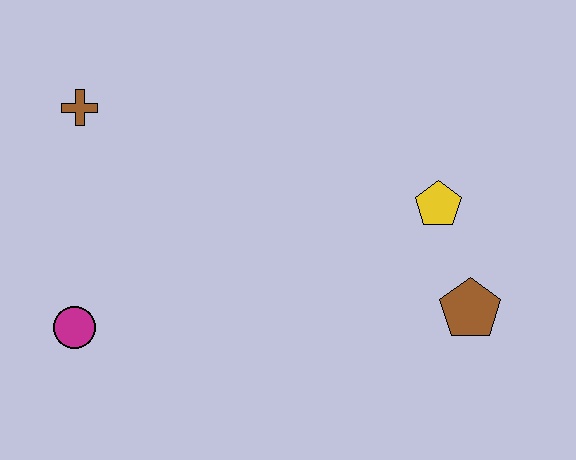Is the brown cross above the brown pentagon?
Yes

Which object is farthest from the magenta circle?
The brown pentagon is farthest from the magenta circle.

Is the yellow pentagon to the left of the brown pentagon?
Yes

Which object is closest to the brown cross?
The magenta circle is closest to the brown cross.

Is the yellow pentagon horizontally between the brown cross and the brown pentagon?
Yes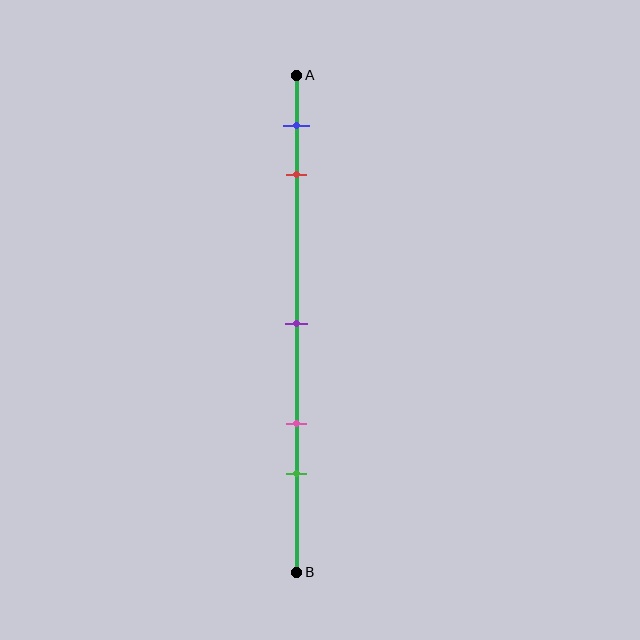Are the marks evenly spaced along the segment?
No, the marks are not evenly spaced.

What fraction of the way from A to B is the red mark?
The red mark is approximately 20% (0.2) of the way from A to B.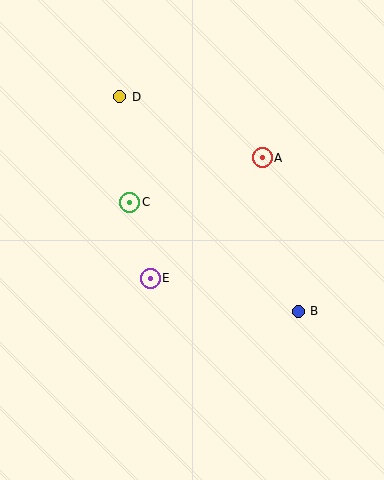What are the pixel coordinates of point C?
Point C is at (130, 202).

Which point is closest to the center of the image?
Point E at (150, 278) is closest to the center.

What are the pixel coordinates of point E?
Point E is at (150, 278).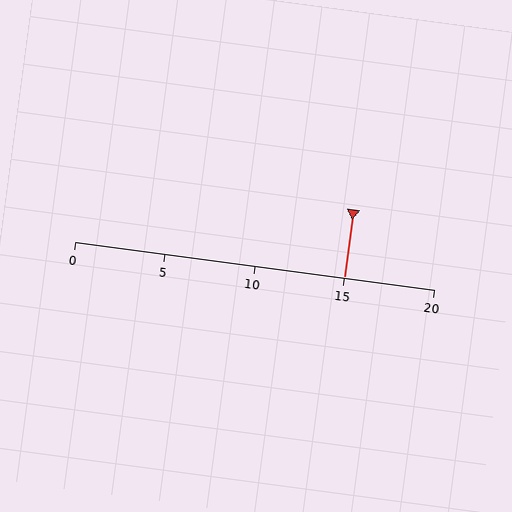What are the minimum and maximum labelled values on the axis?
The axis runs from 0 to 20.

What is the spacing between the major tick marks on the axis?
The major ticks are spaced 5 apart.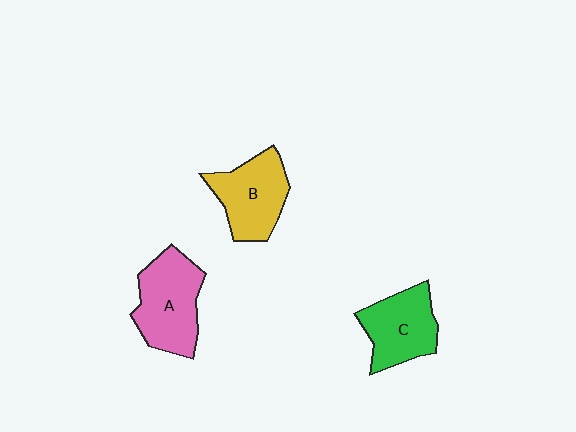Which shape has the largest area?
Shape A (pink).